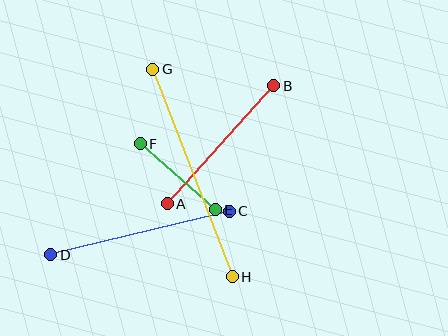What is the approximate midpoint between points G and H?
The midpoint is at approximately (192, 173) pixels.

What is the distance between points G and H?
The distance is approximately 222 pixels.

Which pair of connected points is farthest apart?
Points G and H are farthest apart.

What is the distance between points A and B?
The distance is approximately 159 pixels.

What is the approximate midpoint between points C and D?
The midpoint is at approximately (140, 233) pixels.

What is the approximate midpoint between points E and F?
The midpoint is at approximately (178, 177) pixels.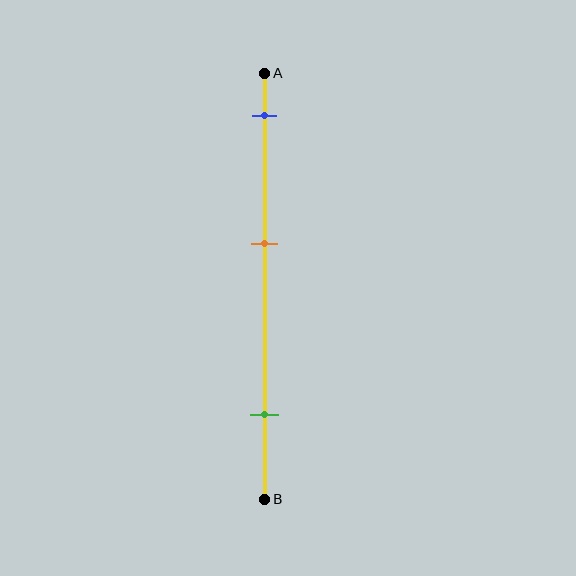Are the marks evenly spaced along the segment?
Yes, the marks are approximately evenly spaced.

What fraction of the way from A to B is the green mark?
The green mark is approximately 80% (0.8) of the way from A to B.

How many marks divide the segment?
There are 3 marks dividing the segment.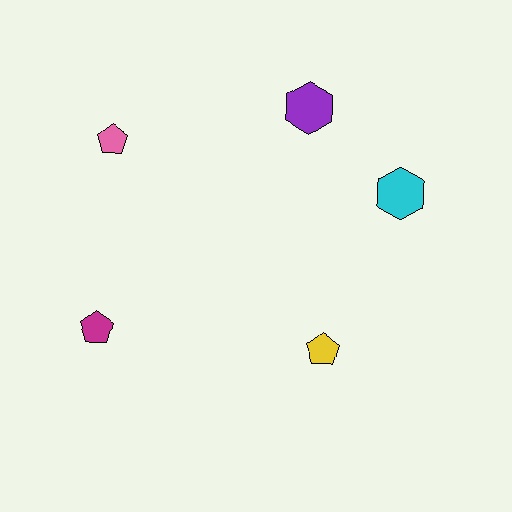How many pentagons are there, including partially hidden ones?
There are 3 pentagons.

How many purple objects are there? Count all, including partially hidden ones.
There is 1 purple object.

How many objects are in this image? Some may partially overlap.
There are 5 objects.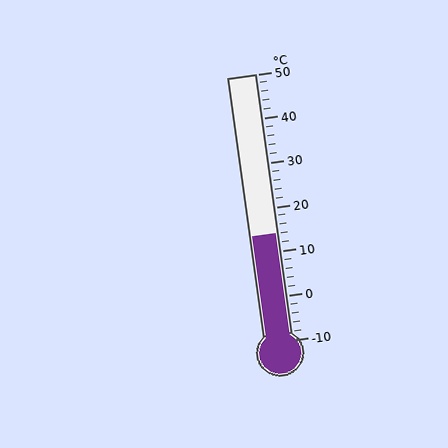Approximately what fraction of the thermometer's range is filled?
The thermometer is filled to approximately 40% of its range.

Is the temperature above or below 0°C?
The temperature is above 0°C.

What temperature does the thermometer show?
The thermometer shows approximately 14°C.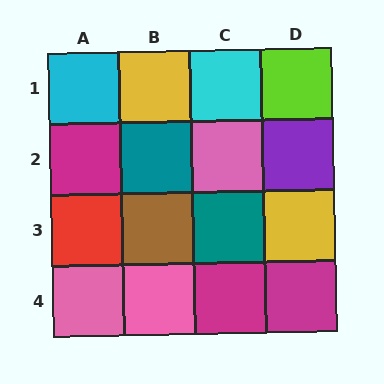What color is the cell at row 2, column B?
Teal.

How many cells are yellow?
2 cells are yellow.